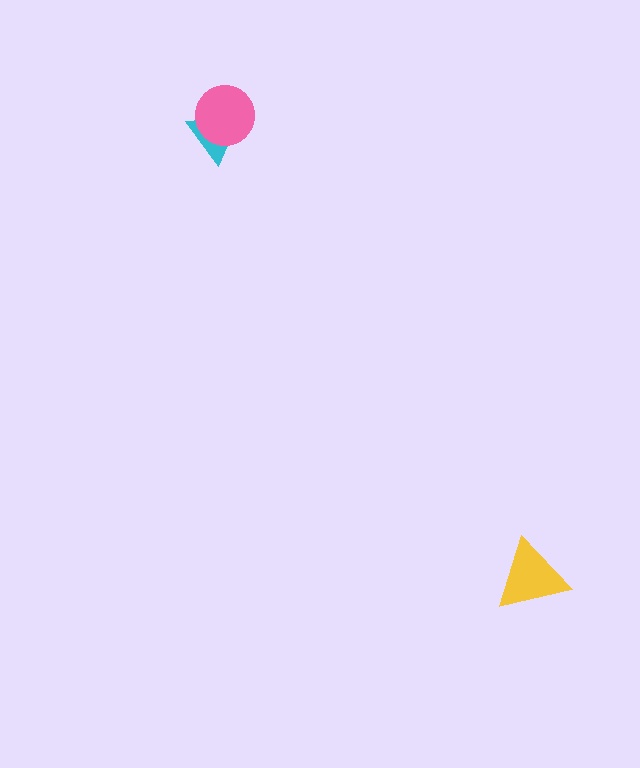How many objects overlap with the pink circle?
1 object overlaps with the pink circle.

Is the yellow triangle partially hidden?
No, no other shape covers it.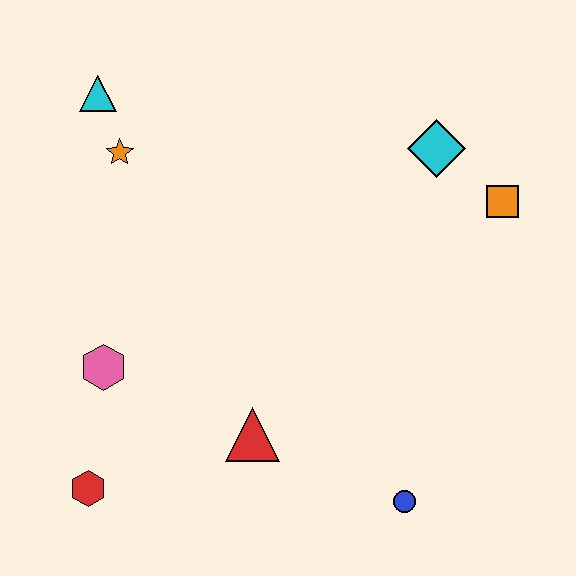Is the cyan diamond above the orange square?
Yes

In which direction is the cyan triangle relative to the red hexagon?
The cyan triangle is above the red hexagon.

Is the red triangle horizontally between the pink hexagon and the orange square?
Yes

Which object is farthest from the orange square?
The red hexagon is farthest from the orange square.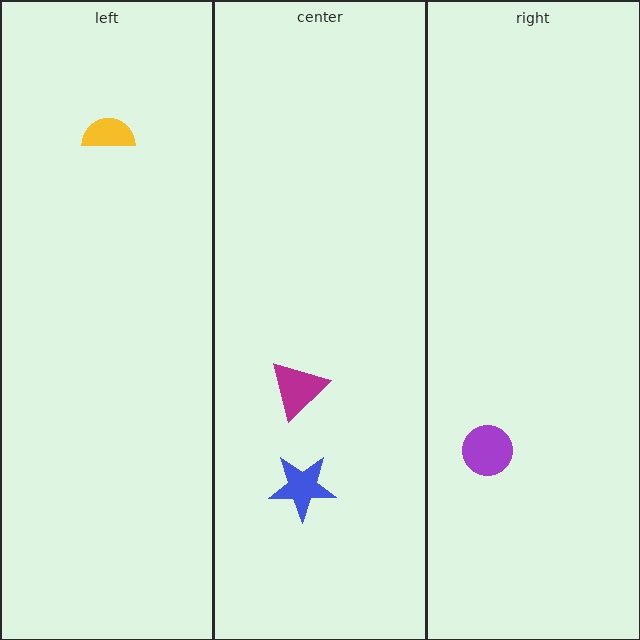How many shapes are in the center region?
2.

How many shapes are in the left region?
1.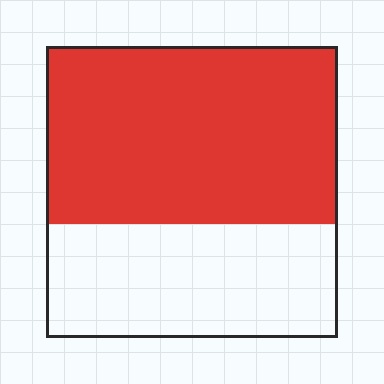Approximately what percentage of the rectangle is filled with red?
Approximately 60%.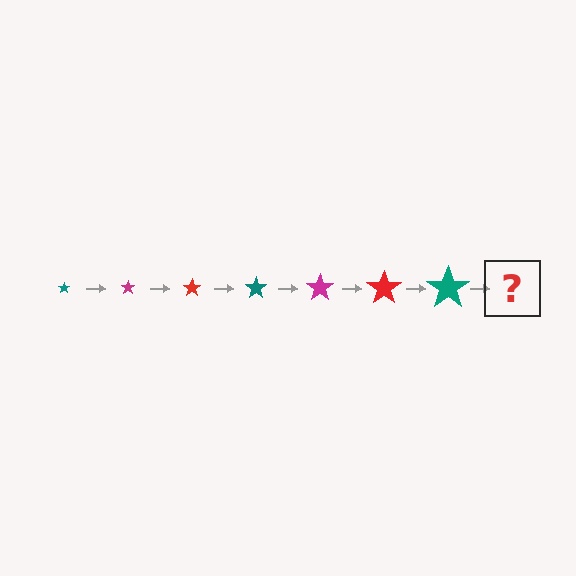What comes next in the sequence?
The next element should be a magenta star, larger than the previous one.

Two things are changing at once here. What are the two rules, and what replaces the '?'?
The two rules are that the star grows larger each step and the color cycles through teal, magenta, and red. The '?' should be a magenta star, larger than the previous one.